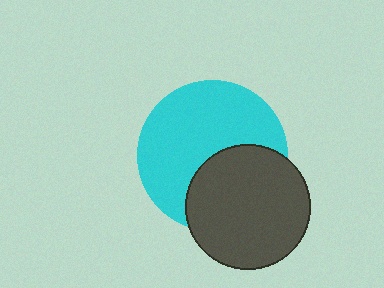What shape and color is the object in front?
The object in front is a dark gray circle.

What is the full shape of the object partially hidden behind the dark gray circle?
The partially hidden object is a cyan circle.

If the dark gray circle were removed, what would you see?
You would see the complete cyan circle.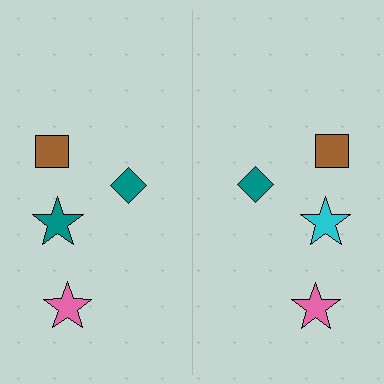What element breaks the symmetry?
The cyan star on the right side breaks the symmetry — its mirror counterpart is teal.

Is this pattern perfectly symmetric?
No, the pattern is not perfectly symmetric. The cyan star on the right side breaks the symmetry — its mirror counterpart is teal.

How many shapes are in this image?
There are 8 shapes in this image.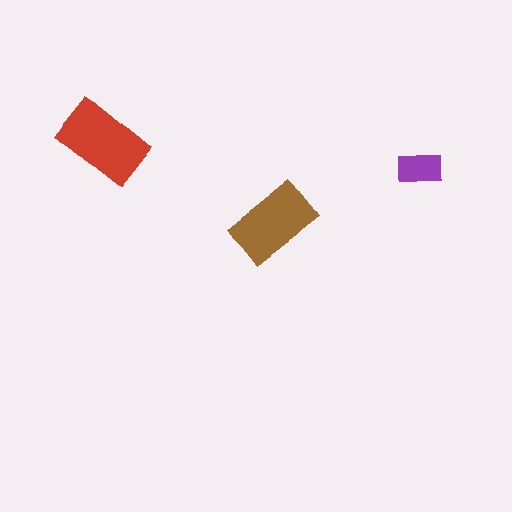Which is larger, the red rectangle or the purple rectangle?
The red one.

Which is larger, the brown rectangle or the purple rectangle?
The brown one.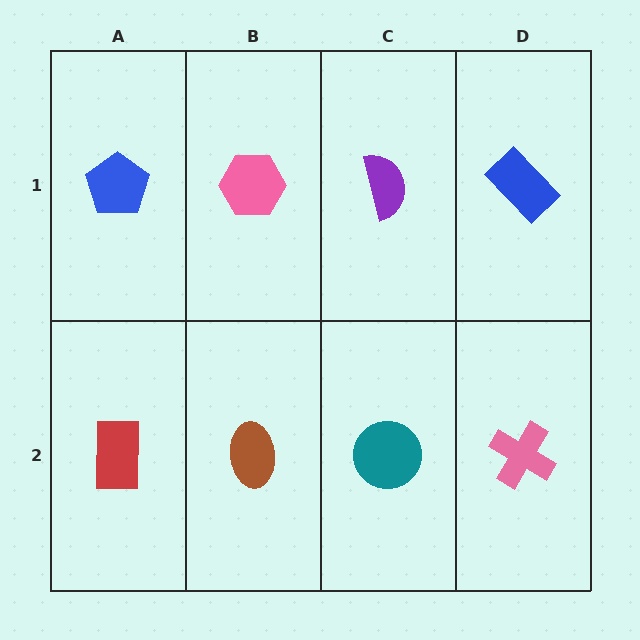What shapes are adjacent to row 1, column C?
A teal circle (row 2, column C), a pink hexagon (row 1, column B), a blue rectangle (row 1, column D).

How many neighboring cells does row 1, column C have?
3.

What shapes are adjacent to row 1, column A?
A red rectangle (row 2, column A), a pink hexagon (row 1, column B).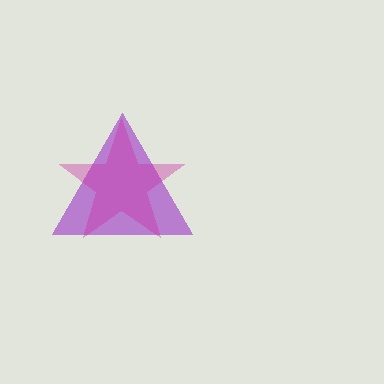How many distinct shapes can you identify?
There are 2 distinct shapes: a purple triangle, a magenta star.